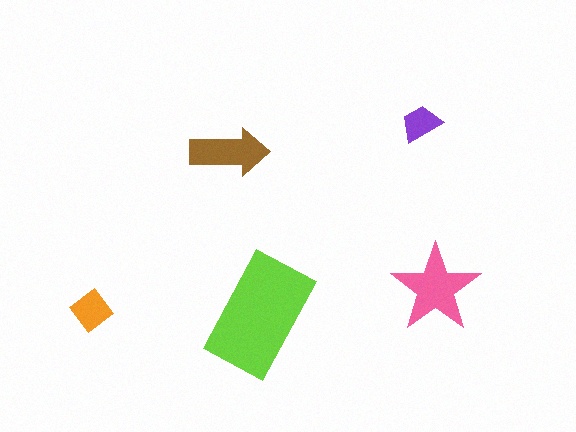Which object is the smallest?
The purple trapezoid.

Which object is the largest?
The lime rectangle.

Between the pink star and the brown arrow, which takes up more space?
The pink star.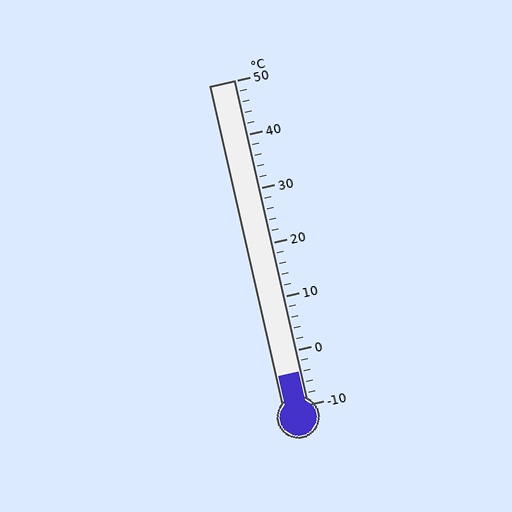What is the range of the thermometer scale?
The thermometer scale ranges from -10°C to 50°C.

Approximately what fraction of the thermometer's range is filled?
The thermometer is filled to approximately 10% of its range.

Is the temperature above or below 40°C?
The temperature is below 40°C.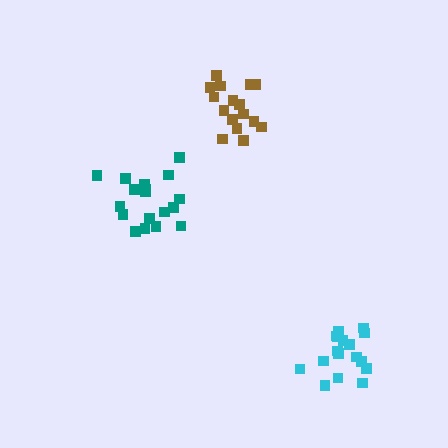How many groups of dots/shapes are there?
There are 3 groups.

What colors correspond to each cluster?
The clusters are colored: teal, brown, cyan.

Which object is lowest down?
The cyan cluster is bottommost.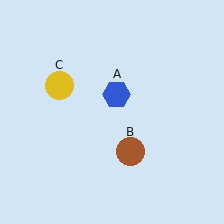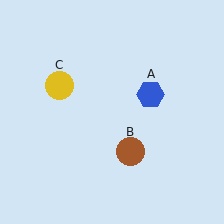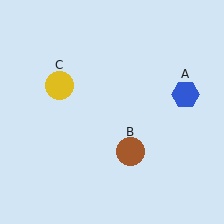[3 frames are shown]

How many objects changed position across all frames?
1 object changed position: blue hexagon (object A).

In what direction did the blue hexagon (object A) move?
The blue hexagon (object A) moved right.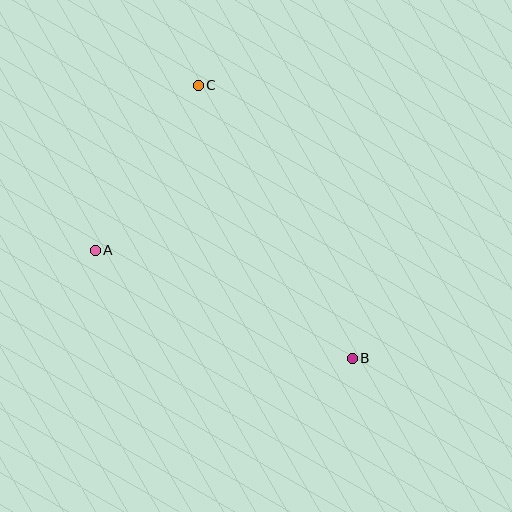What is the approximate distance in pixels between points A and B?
The distance between A and B is approximately 279 pixels.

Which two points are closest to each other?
Points A and C are closest to each other.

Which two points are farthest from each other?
Points B and C are farthest from each other.